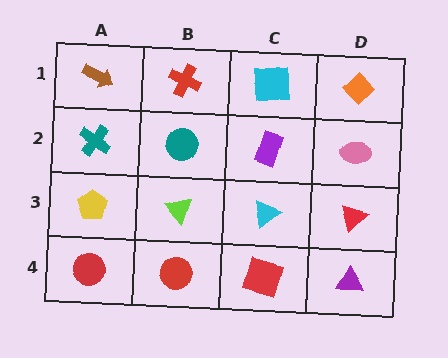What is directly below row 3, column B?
A red circle.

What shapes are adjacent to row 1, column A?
A teal cross (row 2, column A), a red cross (row 1, column B).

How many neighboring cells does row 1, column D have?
2.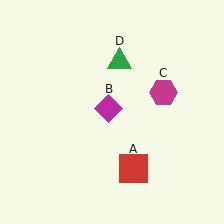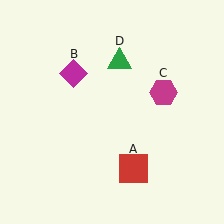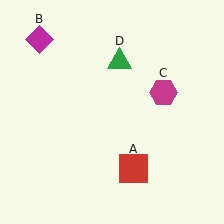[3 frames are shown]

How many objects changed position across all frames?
1 object changed position: magenta diamond (object B).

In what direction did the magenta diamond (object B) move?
The magenta diamond (object B) moved up and to the left.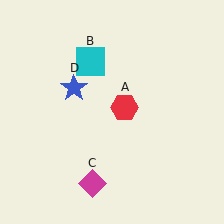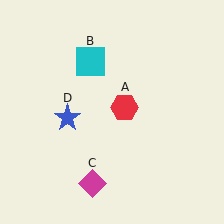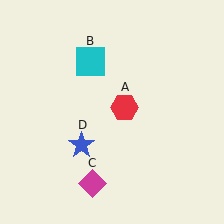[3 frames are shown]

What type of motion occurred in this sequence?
The blue star (object D) rotated counterclockwise around the center of the scene.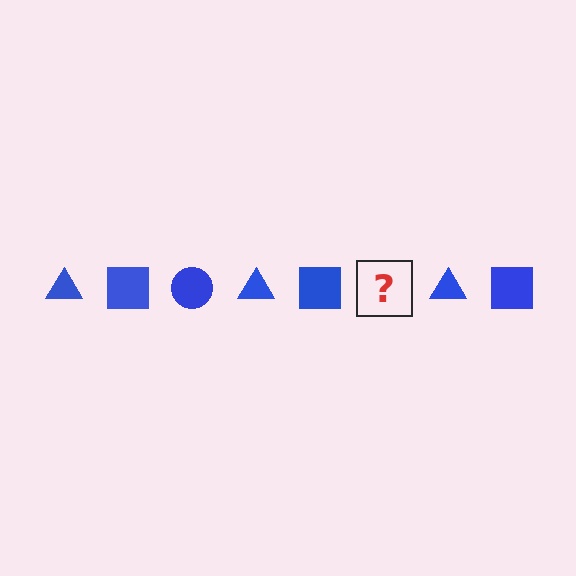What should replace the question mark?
The question mark should be replaced with a blue circle.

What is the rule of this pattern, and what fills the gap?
The rule is that the pattern cycles through triangle, square, circle shapes in blue. The gap should be filled with a blue circle.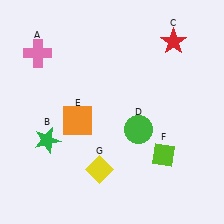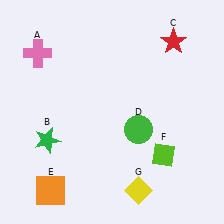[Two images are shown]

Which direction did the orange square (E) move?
The orange square (E) moved down.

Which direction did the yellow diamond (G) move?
The yellow diamond (G) moved right.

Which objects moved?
The objects that moved are: the orange square (E), the yellow diamond (G).